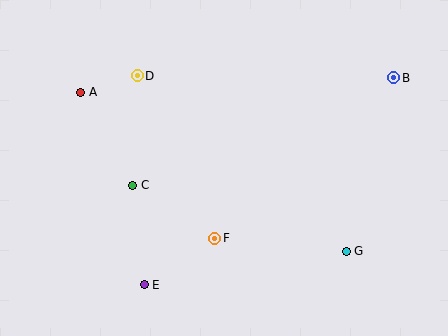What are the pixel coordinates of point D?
Point D is at (137, 76).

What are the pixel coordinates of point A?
Point A is at (81, 92).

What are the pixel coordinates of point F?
Point F is at (215, 238).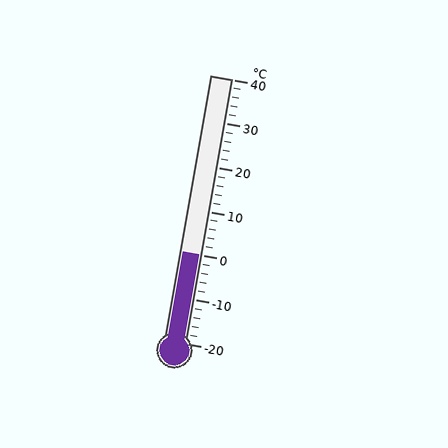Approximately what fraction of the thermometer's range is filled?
The thermometer is filled to approximately 35% of its range.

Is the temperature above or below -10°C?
The temperature is above -10°C.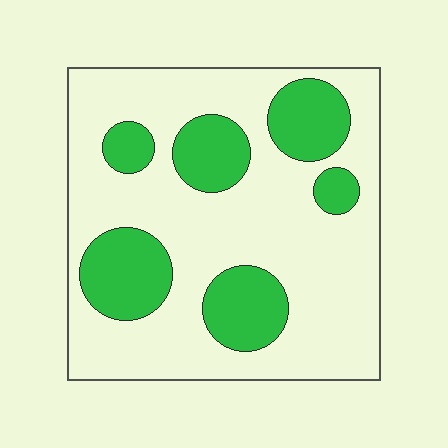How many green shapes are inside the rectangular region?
6.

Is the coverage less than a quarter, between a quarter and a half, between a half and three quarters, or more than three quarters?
Between a quarter and a half.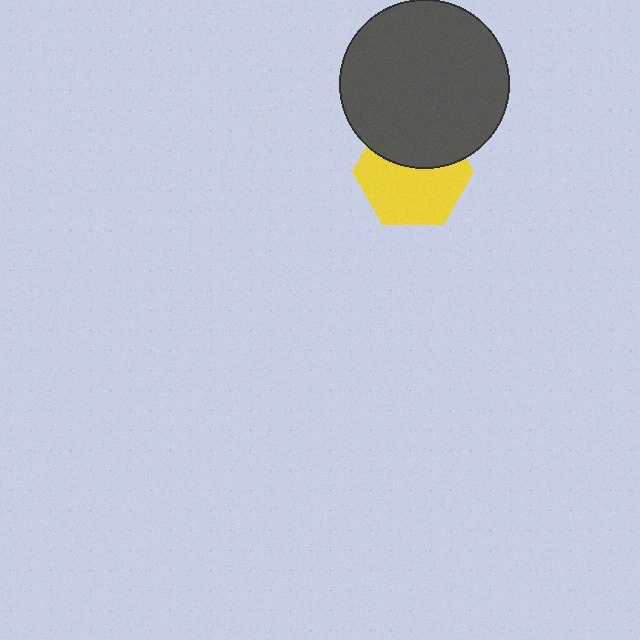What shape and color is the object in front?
The object in front is a dark gray circle.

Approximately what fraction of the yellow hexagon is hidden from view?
Roughly 39% of the yellow hexagon is hidden behind the dark gray circle.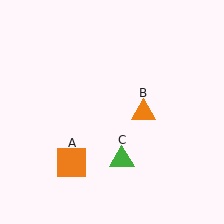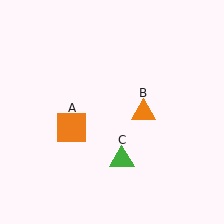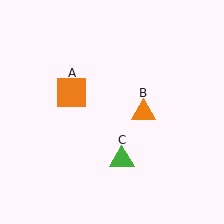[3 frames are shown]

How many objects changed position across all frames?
1 object changed position: orange square (object A).